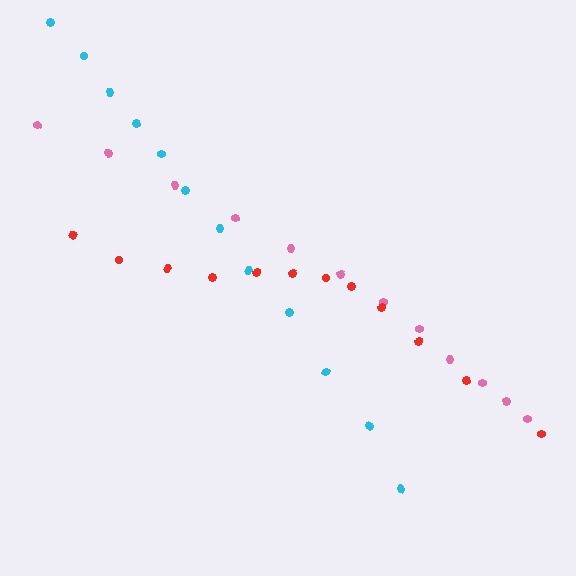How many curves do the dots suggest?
There are 3 distinct paths.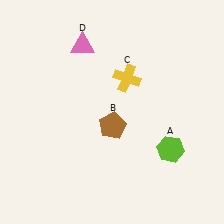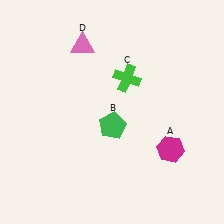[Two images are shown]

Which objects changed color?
A changed from lime to magenta. B changed from brown to green. C changed from yellow to green.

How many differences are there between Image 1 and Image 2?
There are 3 differences between the two images.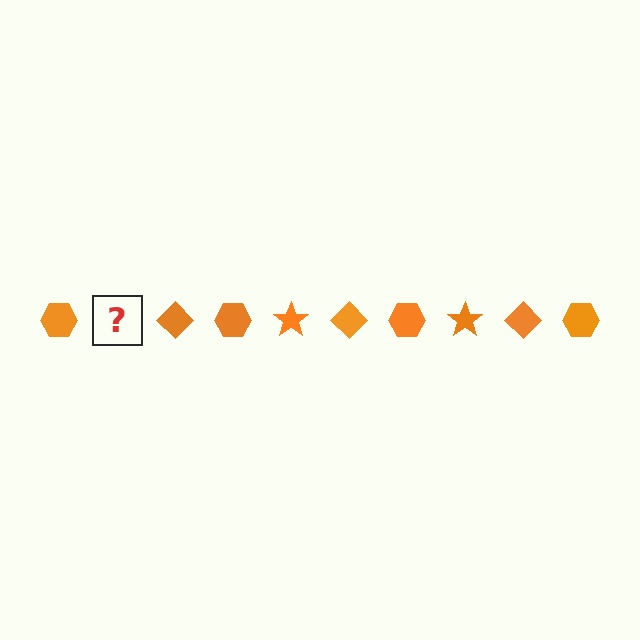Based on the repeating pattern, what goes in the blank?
The blank should be an orange star.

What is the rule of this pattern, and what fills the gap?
The rule is that the pattern cycles through hexagon, star, diamond shapes in orange. The gap should be filled with an orange star.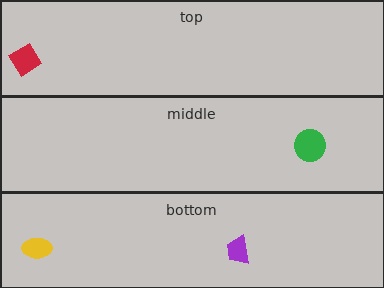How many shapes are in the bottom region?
2.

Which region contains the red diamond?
The top region.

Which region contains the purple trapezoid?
The bottom region.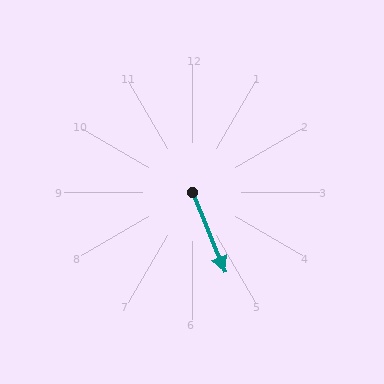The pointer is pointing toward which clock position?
Roughly 5 o'clock.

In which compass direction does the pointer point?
South.